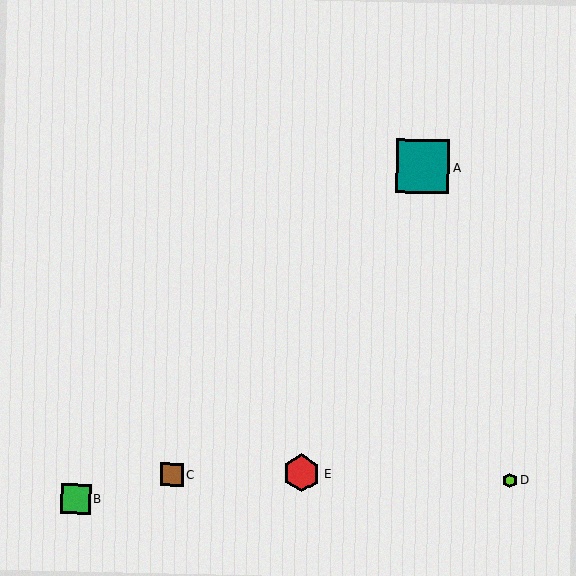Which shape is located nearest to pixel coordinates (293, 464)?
The red hexagon (labeled E) at (302, 473) is nearest to that location.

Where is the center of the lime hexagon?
The center of the lime hexagon is at (510, 480).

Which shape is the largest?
The teal square (labeled A) is the largest.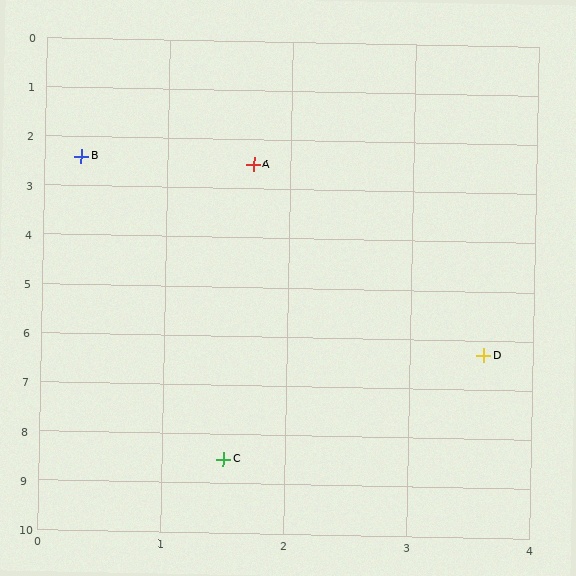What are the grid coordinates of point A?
Point A is at approximately (1.7, 2.5).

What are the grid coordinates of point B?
Point B is at approximately (0.3, 2.4).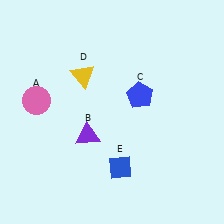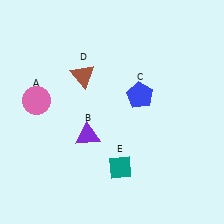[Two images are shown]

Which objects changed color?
D changed from yellow to brown. E changed from blue to teal.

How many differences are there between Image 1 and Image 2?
There are 2 differences between the two images.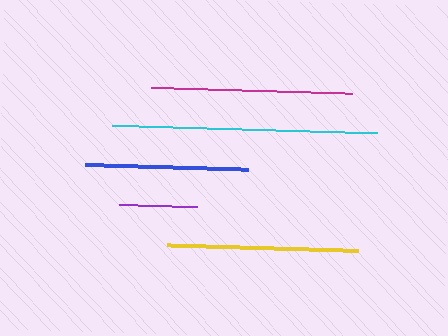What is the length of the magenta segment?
The magenta segment is approximately 200 pixels long.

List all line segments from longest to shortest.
From longest to shortest: cyan, magenta, yellow, blue, purple.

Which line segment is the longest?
The cyan line is the longest at approximately 265 pixels.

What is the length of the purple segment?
The purple segment is approximately 78 pixels long.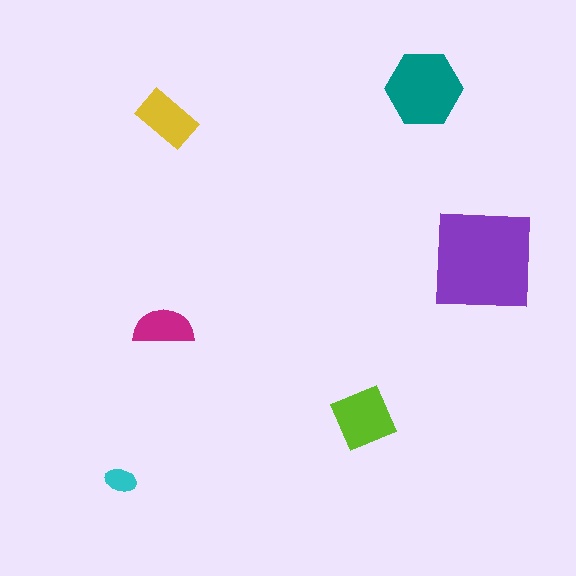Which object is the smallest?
The cyan ellipse.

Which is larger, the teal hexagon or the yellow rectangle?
The teal hexagon.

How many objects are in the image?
There are 6 objects in the image.